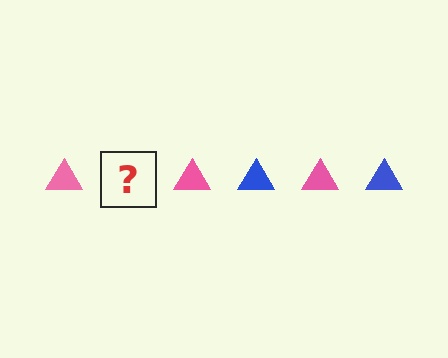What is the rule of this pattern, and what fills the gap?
The rule is that the pattern cycles through pink, blue triangles. The gap should be filled with a blue triangle.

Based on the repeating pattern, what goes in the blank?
The blank should be a blue triangle.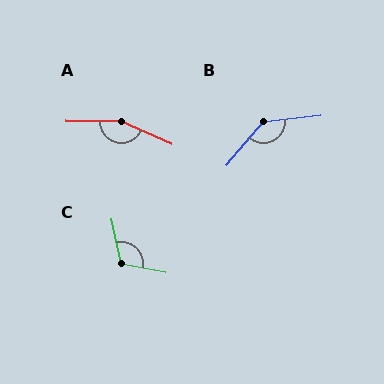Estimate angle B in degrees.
Approximately 137 degrees.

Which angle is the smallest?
C, at approximately 113 degrees.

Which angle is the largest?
A, at approximately 157 degrees.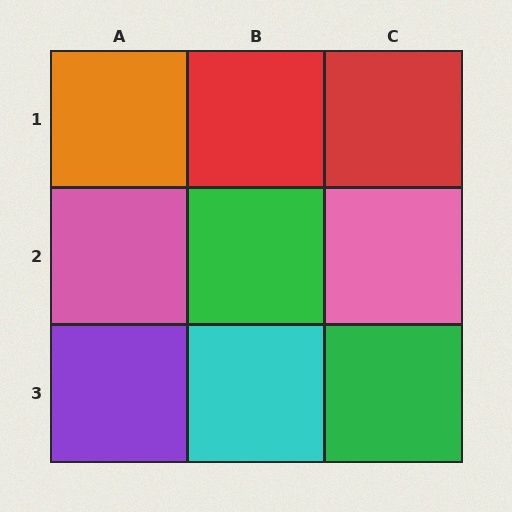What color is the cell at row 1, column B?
Red.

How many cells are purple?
1 cell is purple.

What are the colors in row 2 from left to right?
Pink, green, pink.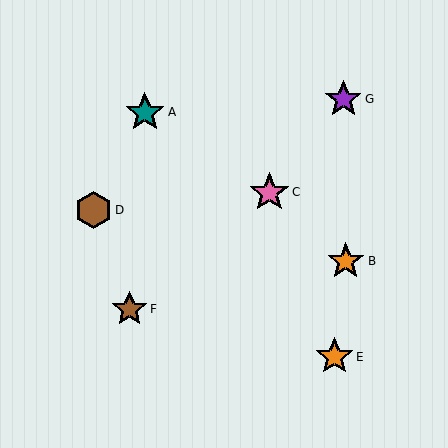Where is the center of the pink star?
The center of the pink star is at (269, 192).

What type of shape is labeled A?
Shape A is a teal star.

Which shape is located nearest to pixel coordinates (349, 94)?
The purple star (labeled G) at (343, 99) is nearest to that location.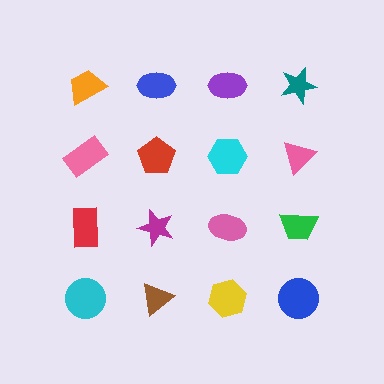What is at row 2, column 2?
A red pentagon.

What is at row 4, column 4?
A blue circle.